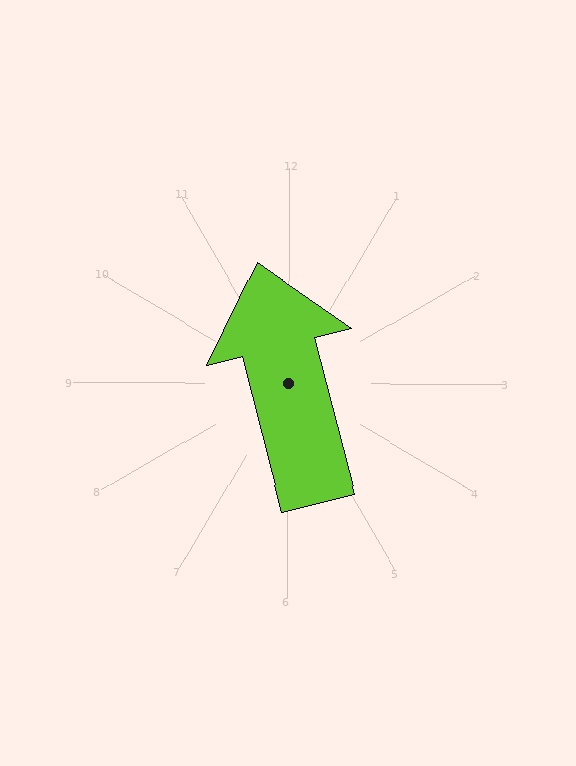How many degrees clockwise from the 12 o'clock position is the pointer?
Approximately 346 degrees.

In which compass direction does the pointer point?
North.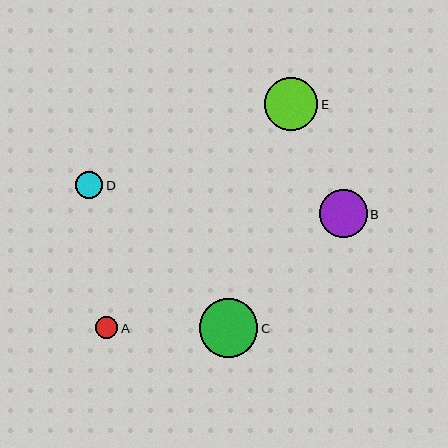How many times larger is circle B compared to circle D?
Circle B is approximately 1.7 times the size of circle D.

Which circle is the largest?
Circle C is the largest with a size of approximately 59 pixels.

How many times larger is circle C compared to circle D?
Circle C is approximately 2.1 times the size of circle D.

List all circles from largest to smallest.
From largest to smallest: C, E, B, D, A.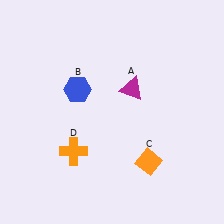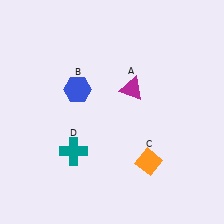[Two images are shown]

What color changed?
The cross (D) changed from orange in Image 1 to teal in Image 2.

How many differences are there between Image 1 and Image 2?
There is 1 difference between the two images.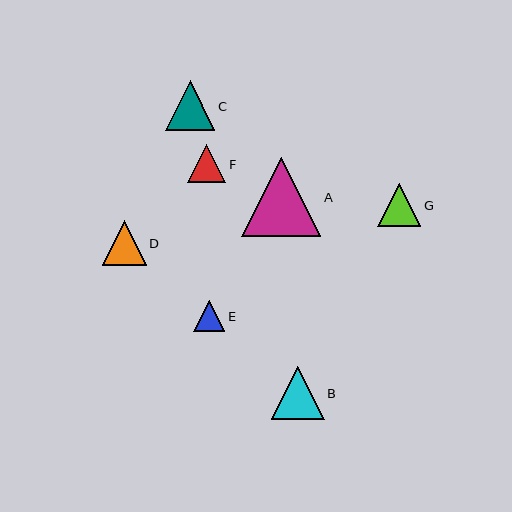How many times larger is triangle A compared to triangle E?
Triangle A is approximately 2.5 times the size of triangle E.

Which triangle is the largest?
Triangle A is the largest with a size of approximately 80 pixels.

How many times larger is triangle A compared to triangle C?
Triangle A is approximately 1.6 times the size of triangle C.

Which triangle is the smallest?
Triangle E is the smallest with a size of approximately 32 pixels.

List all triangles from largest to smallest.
From largest to smallest: A, B, C, D, G, F, E.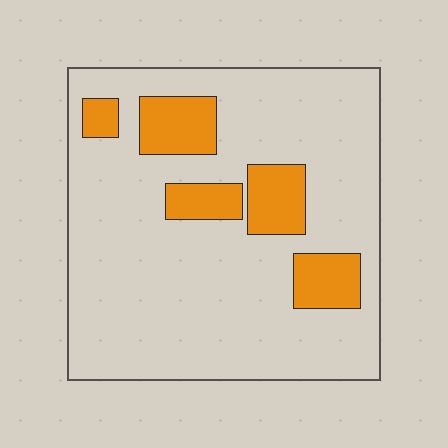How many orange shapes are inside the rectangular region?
5.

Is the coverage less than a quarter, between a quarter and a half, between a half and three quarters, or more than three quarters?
Less than a quarter.